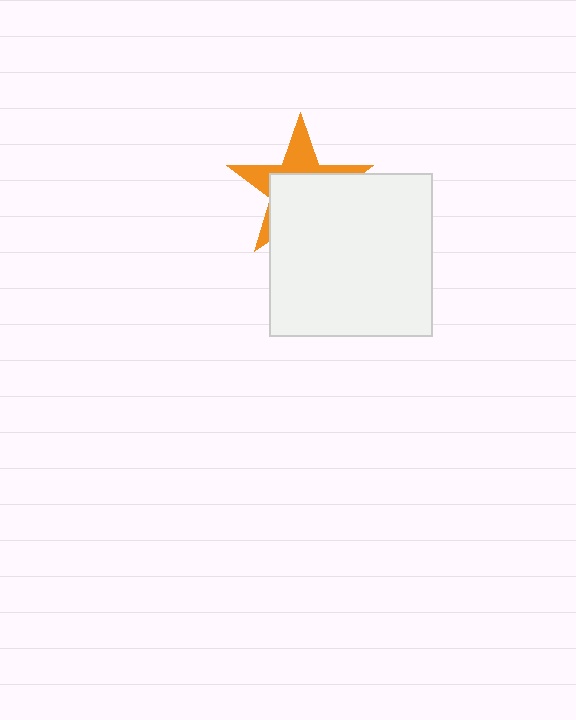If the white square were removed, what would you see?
You would see the complete orange star.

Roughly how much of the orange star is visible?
A small part of it is visible (roughly 40%).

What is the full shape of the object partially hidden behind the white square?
The partially hidden object is an orange star.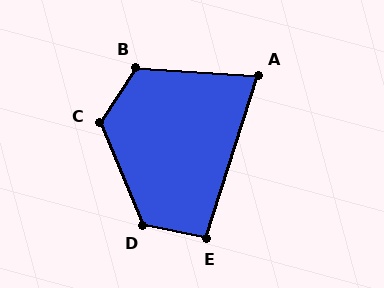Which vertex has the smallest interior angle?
A, at approximately 76 degrees.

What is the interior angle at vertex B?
Approximately 120 degrees (obtuse).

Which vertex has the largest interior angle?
D, at approximately 124 degrees.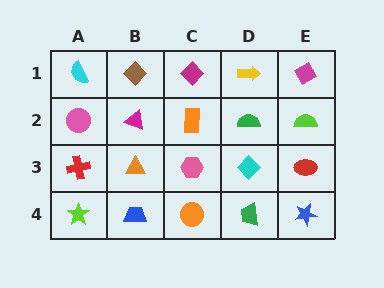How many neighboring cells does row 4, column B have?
3.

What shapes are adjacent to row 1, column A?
A pink circle (row 2, column A), a brown diamond (row 1, column B).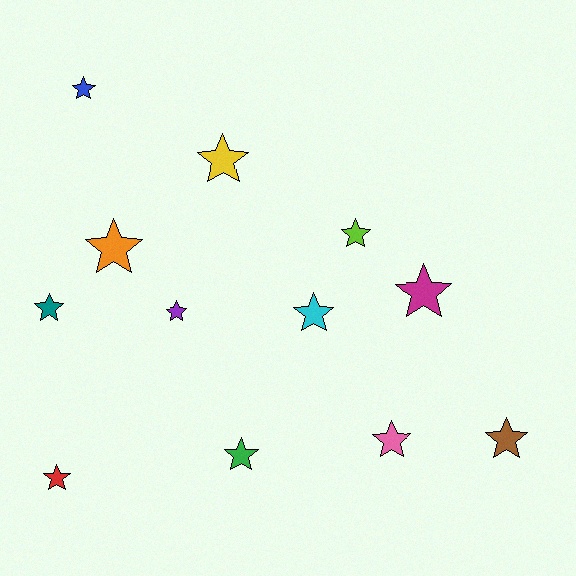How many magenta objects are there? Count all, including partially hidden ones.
There is 1 magenta object.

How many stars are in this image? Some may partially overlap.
There are 12 stars.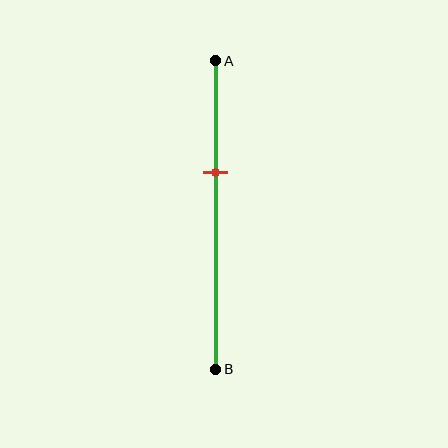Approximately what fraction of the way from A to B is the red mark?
The red mark is approximately 35% of the way from A to B.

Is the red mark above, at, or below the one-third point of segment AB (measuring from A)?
The red mark is approximately at the one-third point of segment AB.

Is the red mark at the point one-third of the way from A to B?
Yes, the mark is approximately at the one-third point.